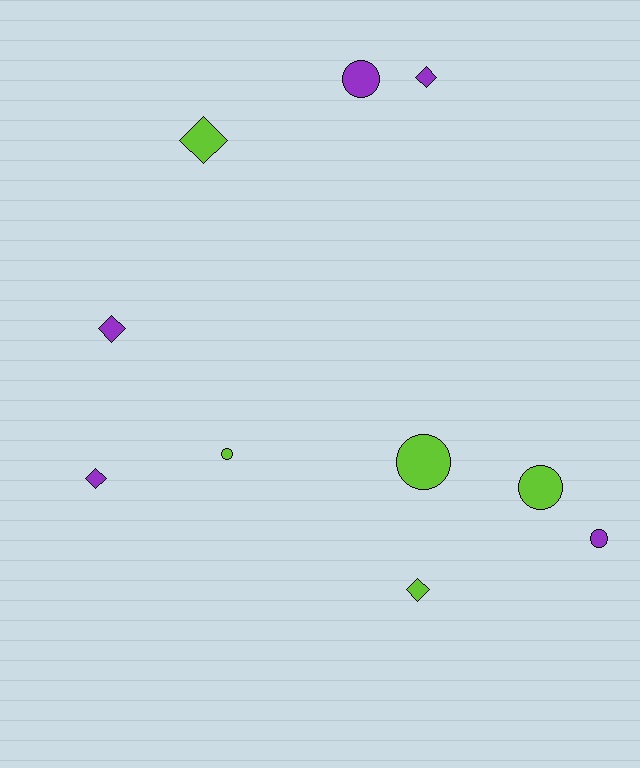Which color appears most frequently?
Purple, with 5 objects.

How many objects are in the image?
There are 10 objects.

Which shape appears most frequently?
Diamond, with 5 objects.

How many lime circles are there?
There are 3 lime circles.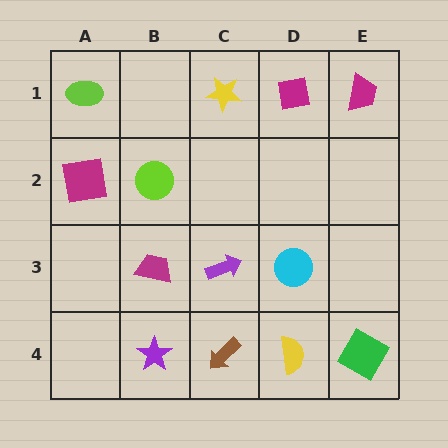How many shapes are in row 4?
4 shapes.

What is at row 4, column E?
A green square.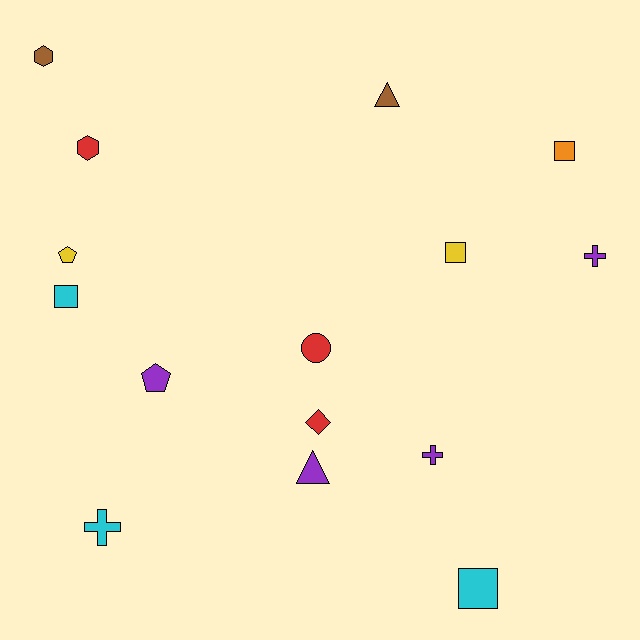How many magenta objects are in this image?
There are no magenta objects.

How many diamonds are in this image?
There is 1 diamond.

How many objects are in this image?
There are 15 objects.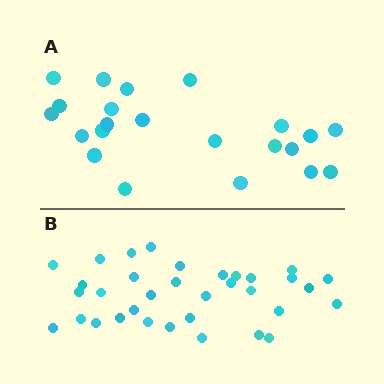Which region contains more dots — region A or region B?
Region B (the bottom region) has more dots.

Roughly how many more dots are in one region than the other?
Region B has roughly 12 or so more dots than region A.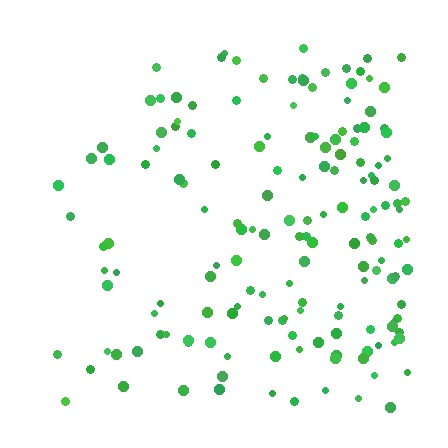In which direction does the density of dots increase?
From left to right, with the right side densest.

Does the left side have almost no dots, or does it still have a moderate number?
Still a moderate number, just noticeably fewer than the right.